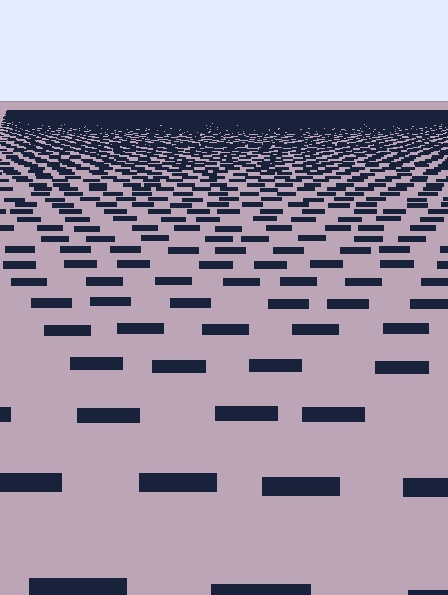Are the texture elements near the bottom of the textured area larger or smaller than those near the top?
Larger. Near the bottom, elements are closer to the viewer and appear at a bigger on-screen size.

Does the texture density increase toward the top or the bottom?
Density increases toward the top.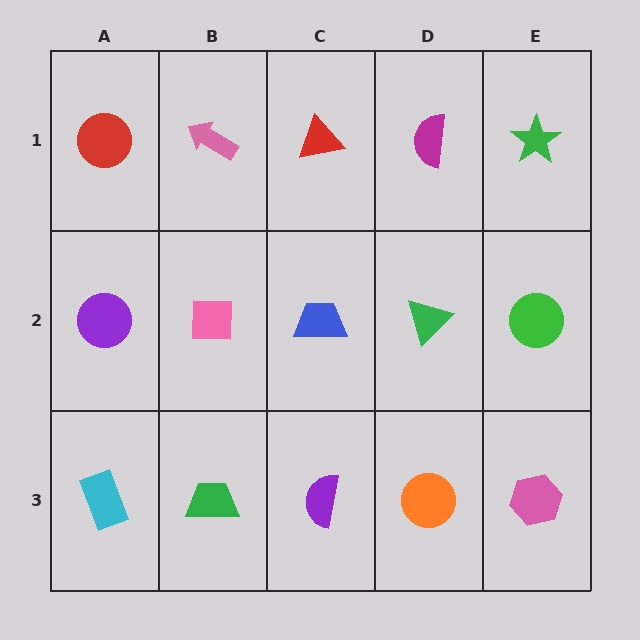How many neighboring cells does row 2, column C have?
4.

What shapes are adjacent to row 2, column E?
A green star (row 1, column E), a pink hexagon (row 3, column E), a green triangle (row 2, column D).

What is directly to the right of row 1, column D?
A green star.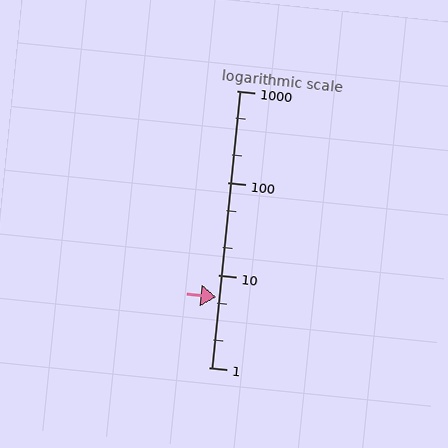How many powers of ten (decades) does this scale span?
The scale spans 3 decades, from 1 to 1000.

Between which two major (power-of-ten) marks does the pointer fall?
The pointer is between 1 and 10.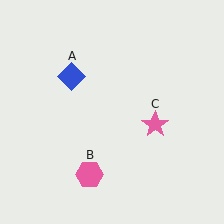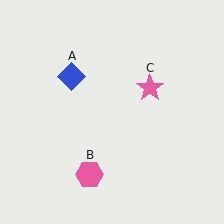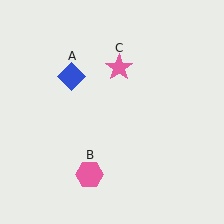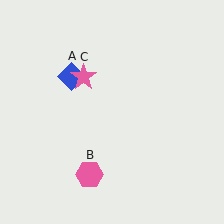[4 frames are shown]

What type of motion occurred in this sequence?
The pink star (object C) rotated counterclockwise around the center of the scene.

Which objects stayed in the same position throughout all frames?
Blue diamond (object A) and pink hexagon (object B) remained stationary.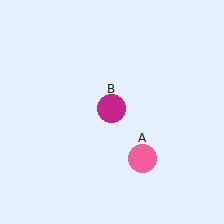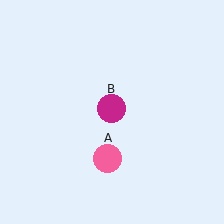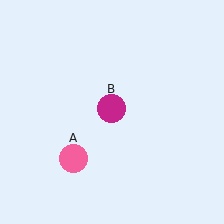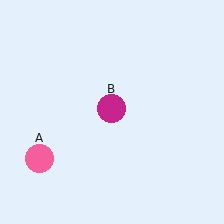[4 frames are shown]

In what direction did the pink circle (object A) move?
The pink circle (object A) moved left.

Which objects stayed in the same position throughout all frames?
Magenta circle (object B) remained stationary.